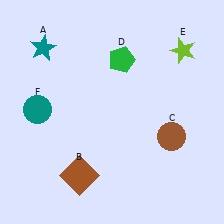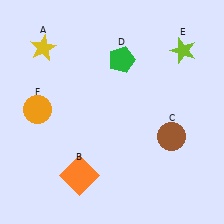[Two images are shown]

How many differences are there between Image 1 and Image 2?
There are 3 differences between the two images.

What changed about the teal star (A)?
In Image 1, A is teal. In Image 2, it changed to yellow.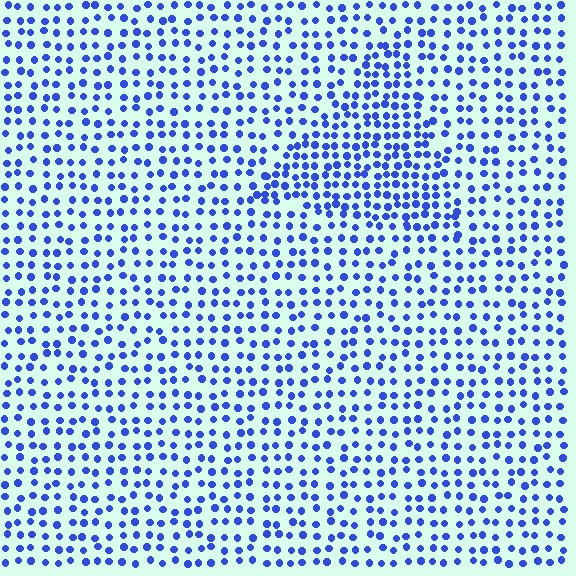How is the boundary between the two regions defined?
The boundary is defined by a change in element density (approximately 1.7x ratio). All elements are the same color, size, and shape.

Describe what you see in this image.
The image contains small blue elements arranged at two different densities. A triangle-shaped region is visible where the elements are more densely packed than the surrounding area.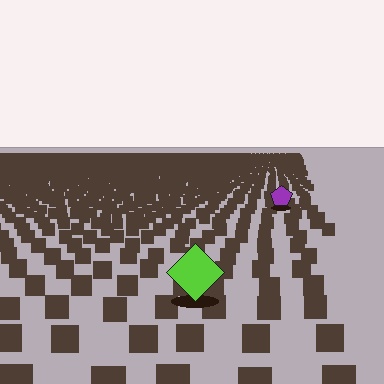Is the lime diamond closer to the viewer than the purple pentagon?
Yes. The lime diamond is closer — you can tell from the texture gradient: the ground texture is coarser near it.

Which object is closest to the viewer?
The lime diamond is closest. The texture marks near it are larger and more spread out.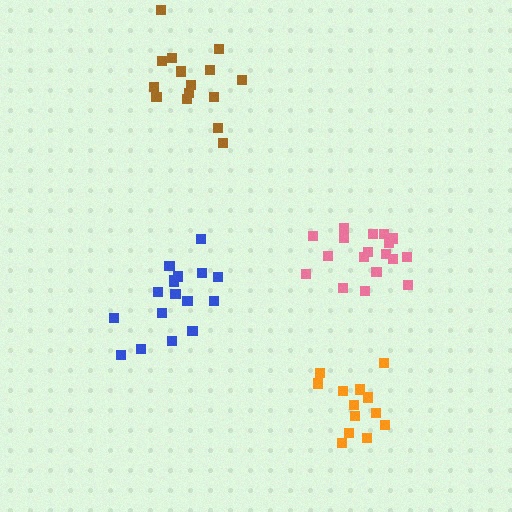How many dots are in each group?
Group 1: 18 dots, Group 2: 18 dots, Group 3: 15 dots, Group 4: 13 dots (64 total).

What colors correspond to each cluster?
The clusters are colored: blue, pink, brown, orange.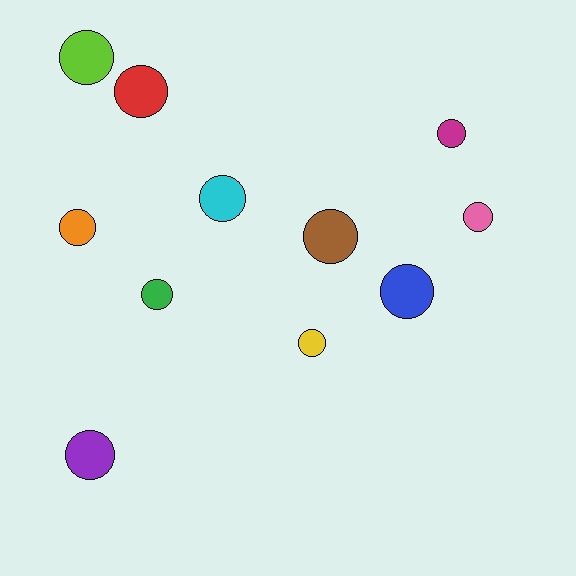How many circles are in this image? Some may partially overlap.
There are 11 circles.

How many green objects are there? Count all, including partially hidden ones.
There is 1 green object.